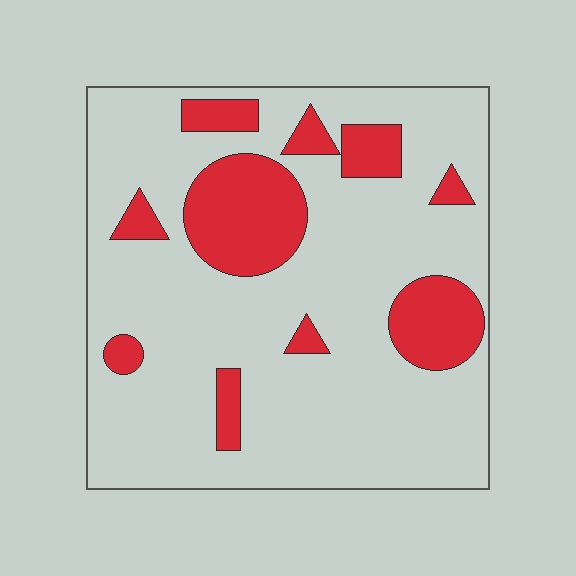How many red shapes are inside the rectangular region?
10.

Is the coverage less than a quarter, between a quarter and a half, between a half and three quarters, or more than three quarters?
Less than a quarter.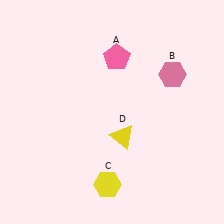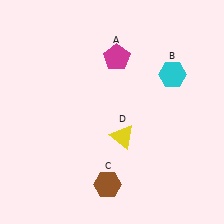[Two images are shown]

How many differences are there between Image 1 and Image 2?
There are 3 differences between the two images.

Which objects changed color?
A changed from pink to magenta. B changed from pink to cyan. C changed from yellow to brown.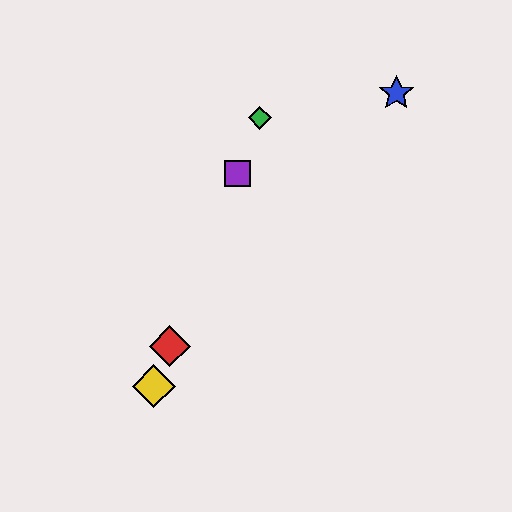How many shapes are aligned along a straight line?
4 shapes (the red diamond, the green diamond, the yellow diamond, the purple square) are aligned along a straight line.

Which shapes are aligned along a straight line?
The red diamond, the green diamond, the yellow diamond, the purple square are aligned along a straight line.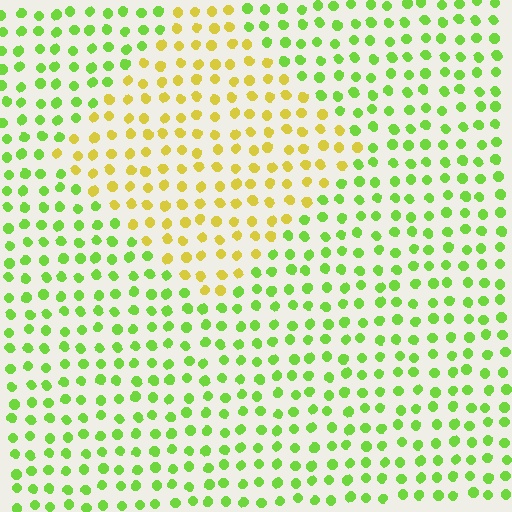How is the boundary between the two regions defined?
The boundary is defined purely by a slight shift in hue (about 46 degrees). Spacing, size, and orientation are identical on both sides.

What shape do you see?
I see a diamond.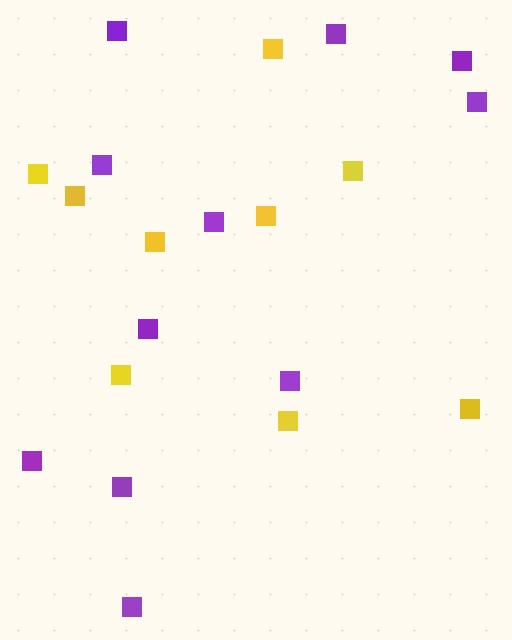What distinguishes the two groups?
There are 2 groups: one group of yellow squares (9) and one group of purple squares (11).